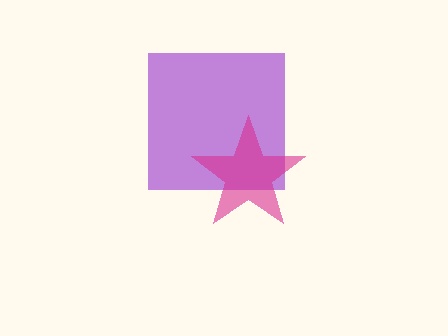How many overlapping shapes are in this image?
There are 2 overlapping shapes in the image.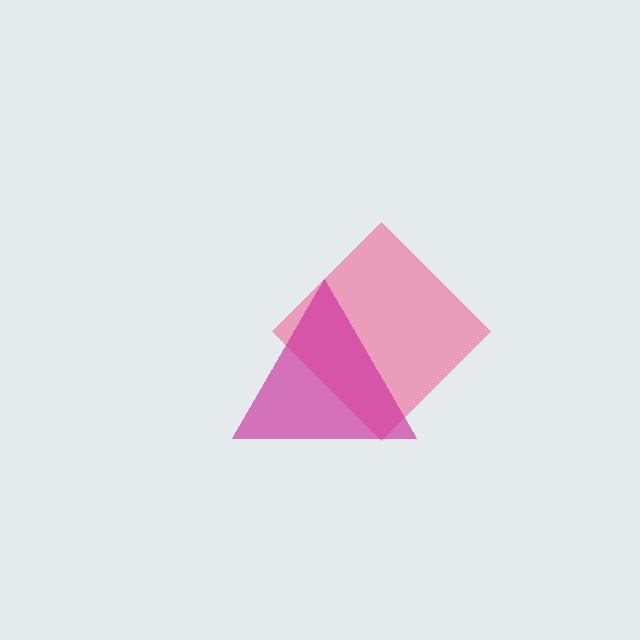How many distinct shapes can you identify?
There are 2 distinct shapes: a pink diamond, a magenta triangle.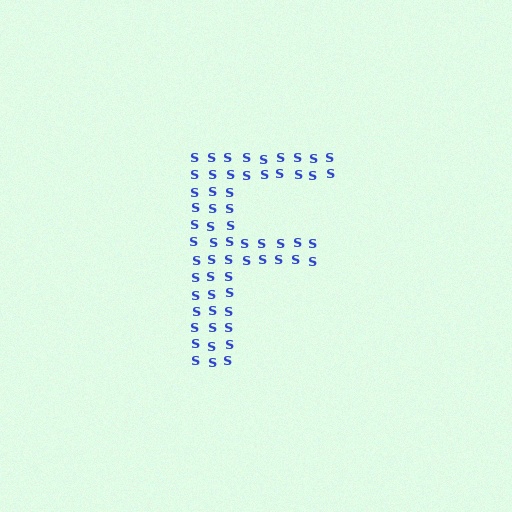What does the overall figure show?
The overall figure shows the letter F.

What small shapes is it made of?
It is made of small letter S's.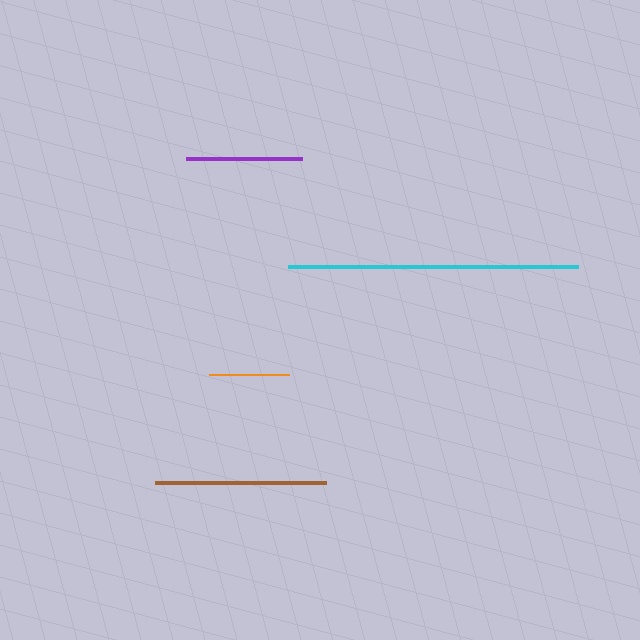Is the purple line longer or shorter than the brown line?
The brown line is longer than the purple line.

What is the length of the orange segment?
The orange segment is approximately 80 pixels long.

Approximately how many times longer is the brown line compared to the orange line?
The brown line is approximately 2.1 times the length of the orange line.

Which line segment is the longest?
The cyan line is the longest at approximately 290 pixels.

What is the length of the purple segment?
The purple segment is approximately 117 pixels long.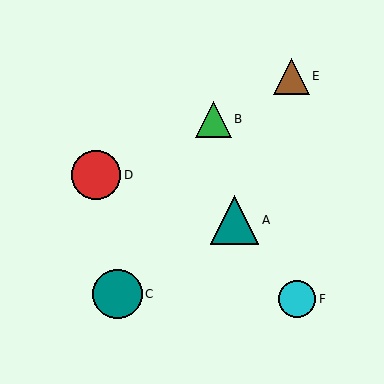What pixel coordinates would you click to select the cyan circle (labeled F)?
Click at (297, 299) to select the cyan circle F.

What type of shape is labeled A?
Shape A is a teal triangle.